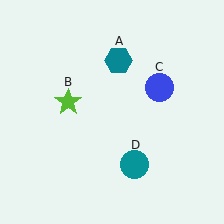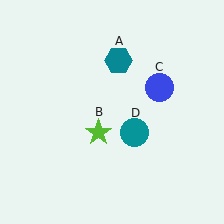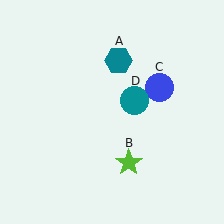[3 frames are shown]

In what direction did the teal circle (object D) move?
The teal circle (object D) moved up.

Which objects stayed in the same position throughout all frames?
Teal hexagon (object A) and blue circle (object C) remained stationary.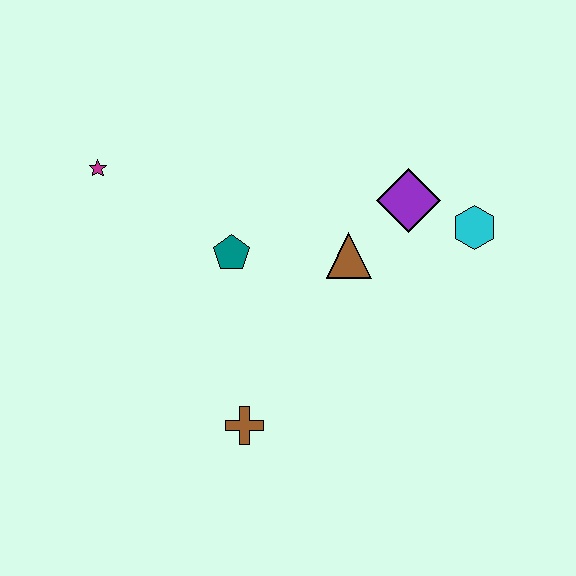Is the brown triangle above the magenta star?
No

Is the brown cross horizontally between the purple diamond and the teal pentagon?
Yes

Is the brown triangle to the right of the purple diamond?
No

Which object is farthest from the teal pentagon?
The cyan hexagon is farthest from the teal pentagon.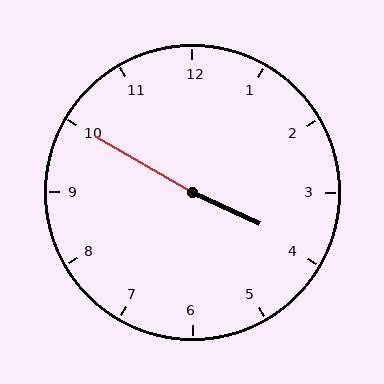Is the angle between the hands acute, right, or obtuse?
It is obtuse.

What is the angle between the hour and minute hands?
Approximately 175 degrees.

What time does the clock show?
3:50.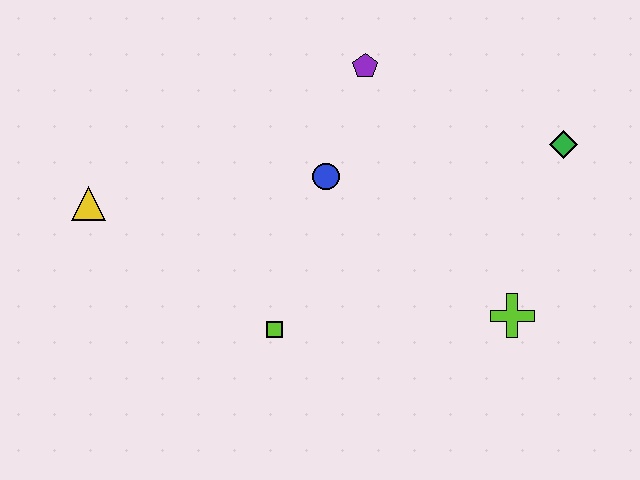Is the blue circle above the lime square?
Yes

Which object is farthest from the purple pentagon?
The yellow triangle is farthest from the purple pentagon.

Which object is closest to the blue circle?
The purple pentagon is closest to the blue circle.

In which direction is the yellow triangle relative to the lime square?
The yellow triangle is to the left of the lime square.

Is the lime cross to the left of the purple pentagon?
No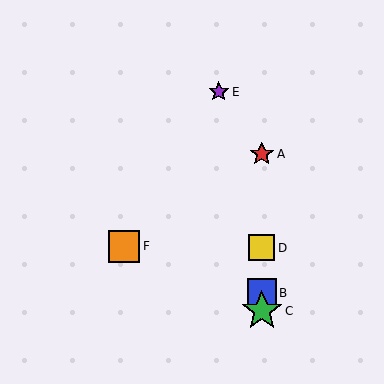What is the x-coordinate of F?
Object F is at x≈124.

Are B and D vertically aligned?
Yes, both are at x≈262.